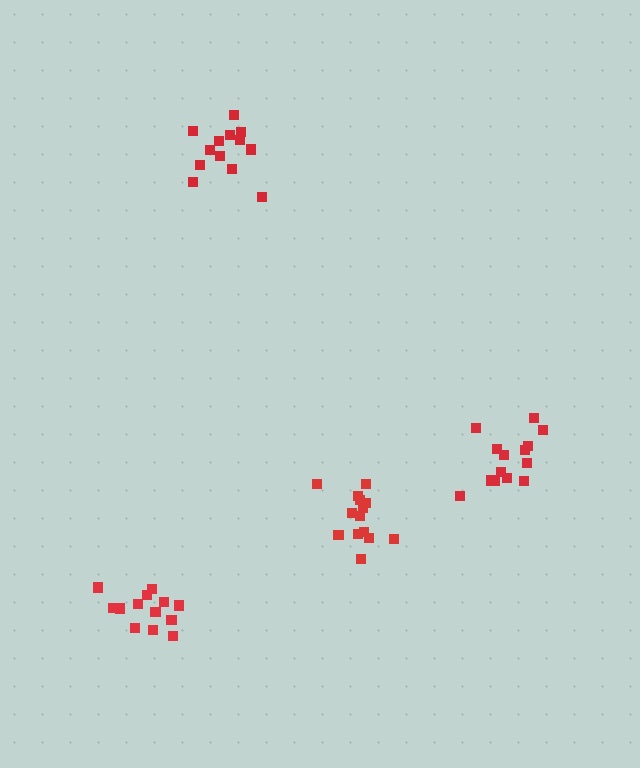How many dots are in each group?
Group 1: 13 dots, Group 2: 14 dots, Group 3: 13 dots, Group 4: 14 dots (54 total).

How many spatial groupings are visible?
There are 4 spatial groupings.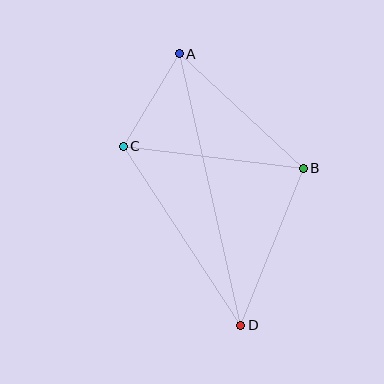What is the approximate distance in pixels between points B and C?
The distance between B and C is approximately 182 pixels.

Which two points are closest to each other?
Points A and C are closest to each other.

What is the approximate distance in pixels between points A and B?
The distance between A and B is approximately 169 pixels.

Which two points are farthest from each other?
Points A and D are farthest from each other.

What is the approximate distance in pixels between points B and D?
The distance between B and D is approximately 169 pixels.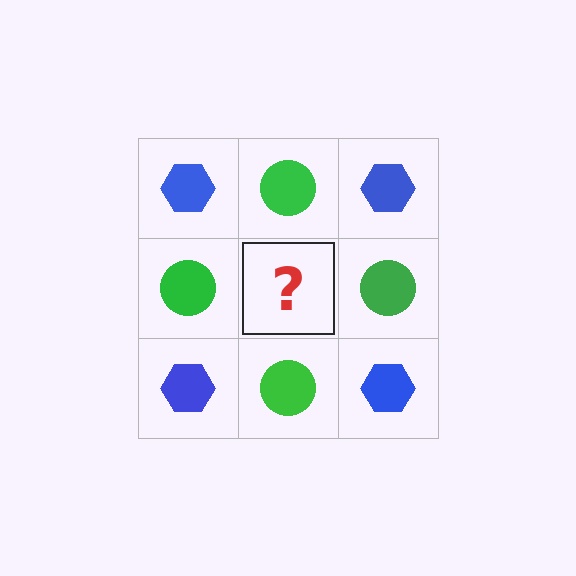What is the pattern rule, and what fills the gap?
The rule is that it alternates blue hexagon and green circle in a checkerboard pattern. The gap should be filled with a blue hexagon.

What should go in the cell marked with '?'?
The missing cell should contain a blue hexagon.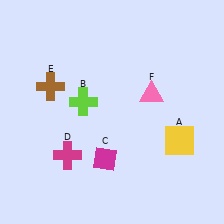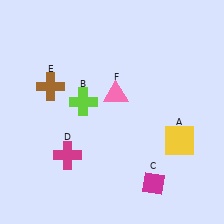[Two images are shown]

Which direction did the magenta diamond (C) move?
The magenta diamond (C) moved right.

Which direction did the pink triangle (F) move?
The pink triangle (F) moved left.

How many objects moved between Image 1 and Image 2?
2 objects moved between the two images.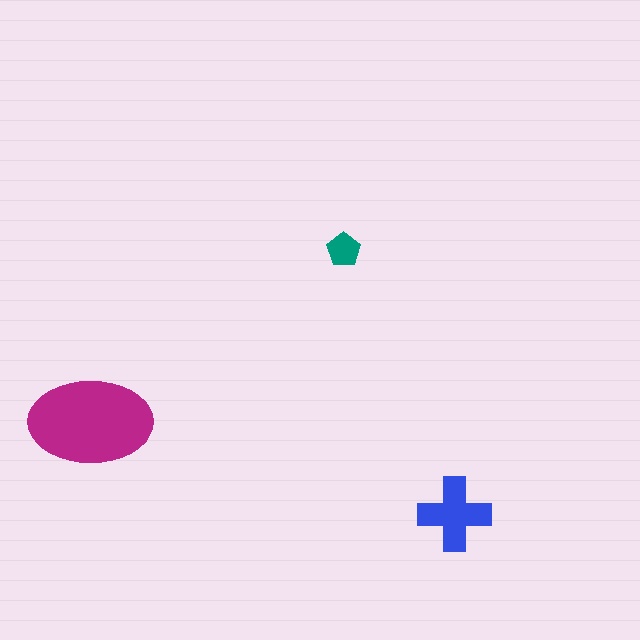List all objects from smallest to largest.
The teal pentagon, the blue cross, the magenta ellipse.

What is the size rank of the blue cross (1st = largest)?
2nd.